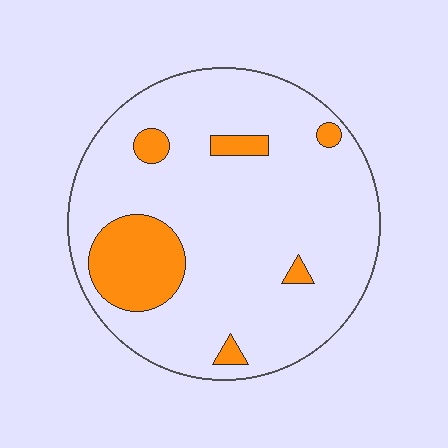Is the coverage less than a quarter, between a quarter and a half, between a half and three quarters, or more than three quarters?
Less than a quarter.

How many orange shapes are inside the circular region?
6.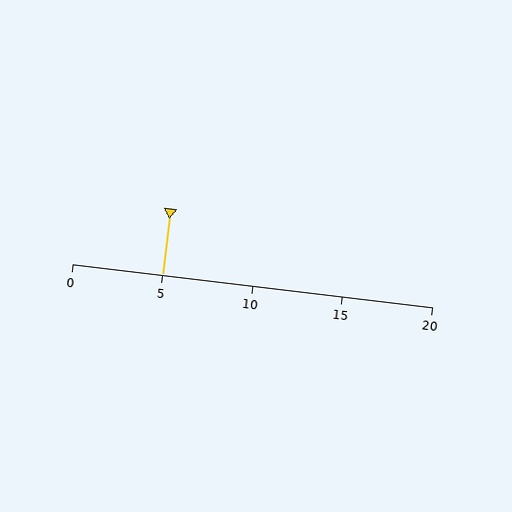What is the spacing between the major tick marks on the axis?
The major ticks are spaced 5 apart.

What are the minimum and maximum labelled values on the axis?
The axis runs from 0 to 20.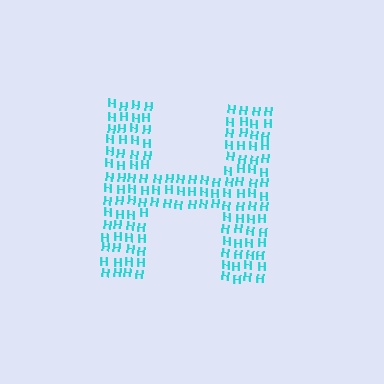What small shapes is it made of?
It is made of small letter H's.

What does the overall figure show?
The overall figure shows the letter H.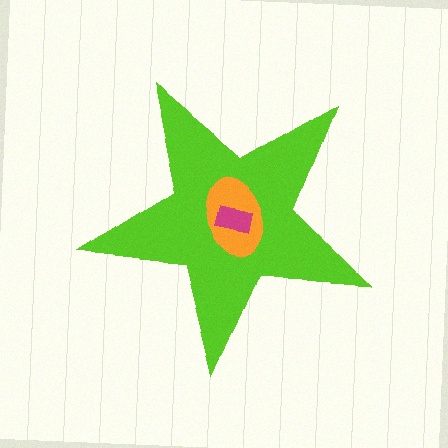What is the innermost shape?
The magenta rectangle.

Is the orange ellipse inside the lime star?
Yes.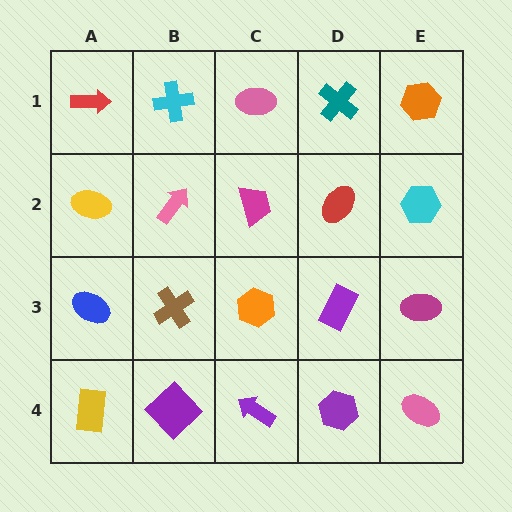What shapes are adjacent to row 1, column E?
A cyan hexagon (row 2, column E), a teal cross (row 1, column D).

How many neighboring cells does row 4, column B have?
3.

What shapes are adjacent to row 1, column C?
A magenta trapezoid (row 2, column C), a cyan cross (row 1, column B), a teal cross (row 1, column D).